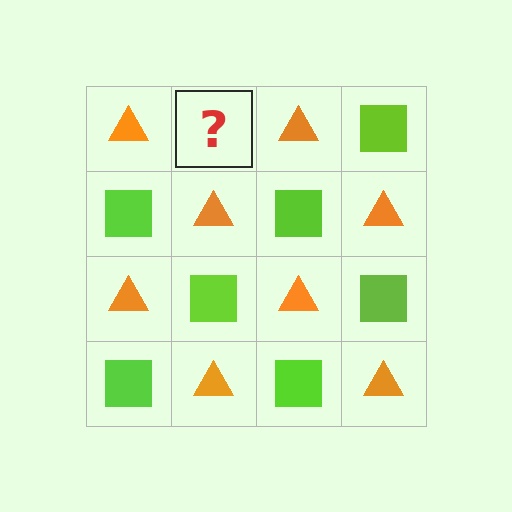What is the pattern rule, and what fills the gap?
The rule is that it alternates orange triangle and lime square in a checkerboard pattern. The gap should be filled with a lime square.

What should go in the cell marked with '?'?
The missing cell should contain a lime square.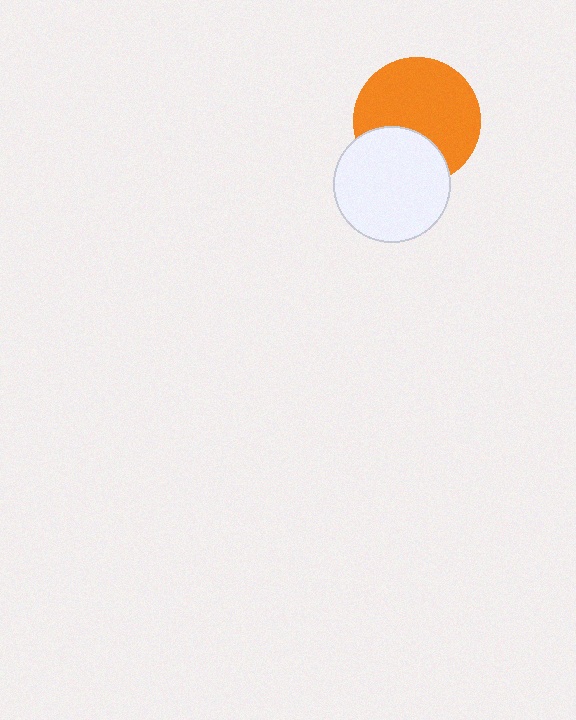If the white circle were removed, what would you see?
You would see the complete orange circle.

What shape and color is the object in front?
The object in front is a white circle.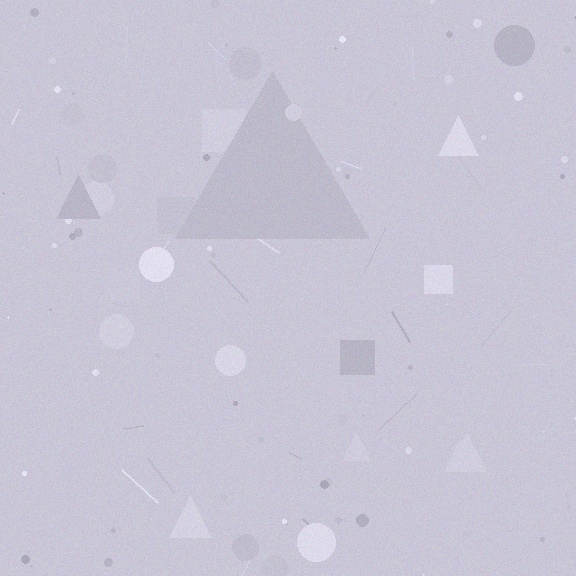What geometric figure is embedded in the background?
A triangle is embedded in the background.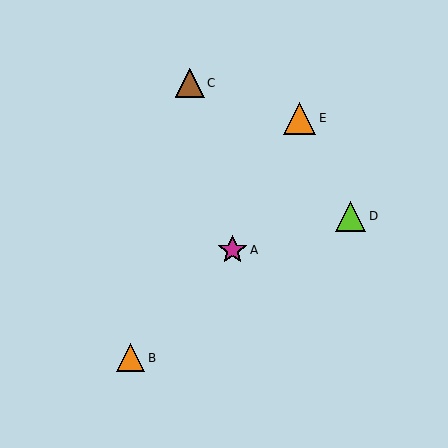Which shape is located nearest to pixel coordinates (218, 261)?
The magenta star (labeled A) at (233, 250) is nearest to that location.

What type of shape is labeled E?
Shape E is an orange triangle.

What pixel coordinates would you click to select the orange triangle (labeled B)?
Click at (130, 358) to select the orange triangle B.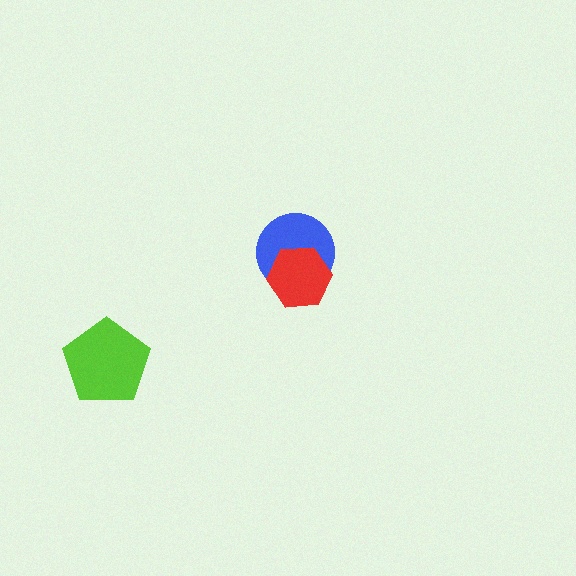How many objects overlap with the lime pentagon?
0 objects overlap with the lime pentagon.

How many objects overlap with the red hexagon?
1 object overlaps with the red hexagon.